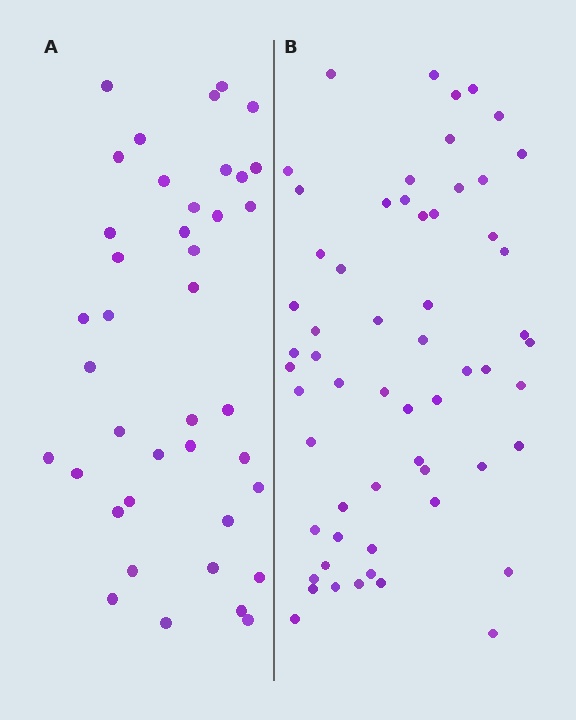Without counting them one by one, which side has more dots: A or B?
Region B (the right region) has more dots.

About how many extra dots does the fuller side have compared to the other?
Region B has approximately 20 more dots than region A.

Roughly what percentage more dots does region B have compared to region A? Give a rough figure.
About 50% more.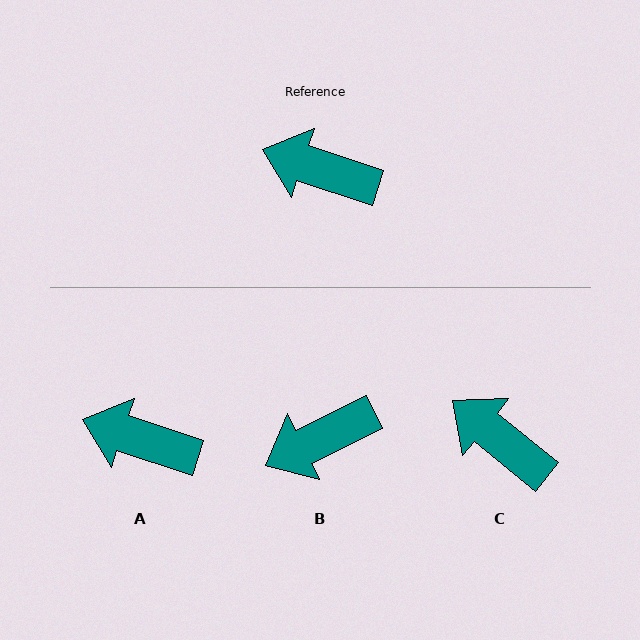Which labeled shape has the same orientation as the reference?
A.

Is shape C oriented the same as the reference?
No, it is off by about 21 degrees.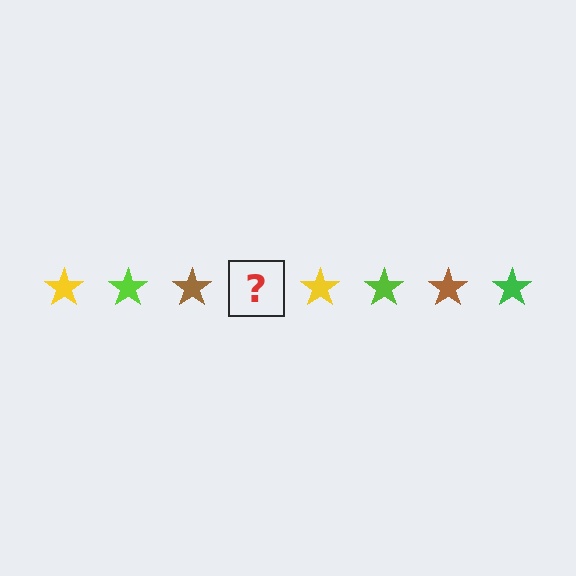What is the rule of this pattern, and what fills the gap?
The rule is that the pattern cycles through yellow, lime, brown, green stars. The gap should be filled with a green star.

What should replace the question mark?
The question mark should be replaced with a green star.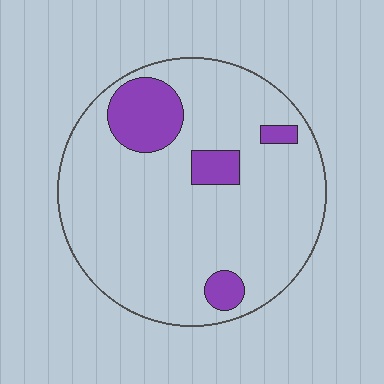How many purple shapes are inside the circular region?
4.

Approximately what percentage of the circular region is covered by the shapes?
Approximately 15%.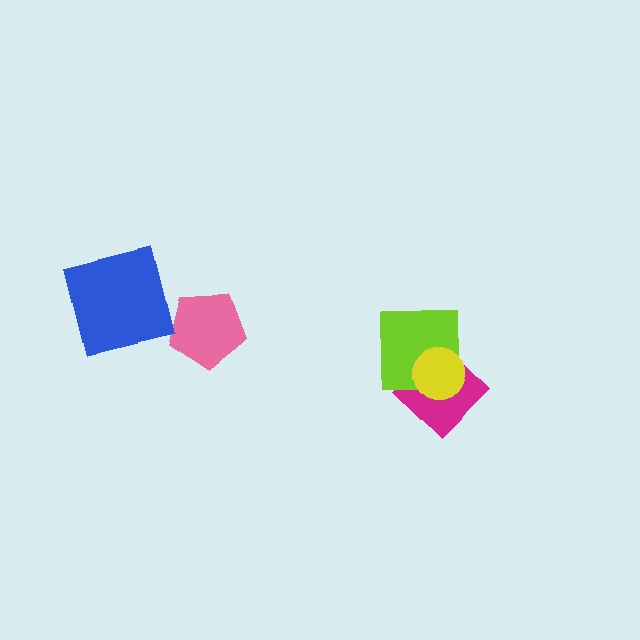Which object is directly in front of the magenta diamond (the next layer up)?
The lime square is directly in front of the magenta diamond.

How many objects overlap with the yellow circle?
2 objects overlap with the yellow circle.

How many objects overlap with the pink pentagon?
0 objects overlap with the pink pentagon.